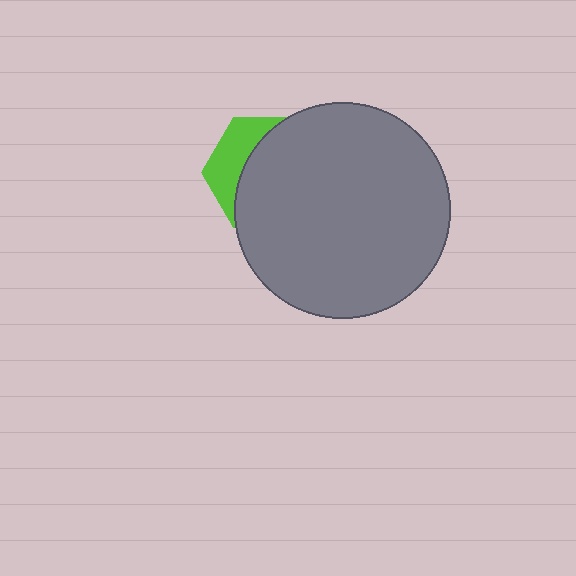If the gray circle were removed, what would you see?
You would see the complete lime hexagon.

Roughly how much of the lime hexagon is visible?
A small part of it is visible (roughly 31%).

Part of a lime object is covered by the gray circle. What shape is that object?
It is a hexagon.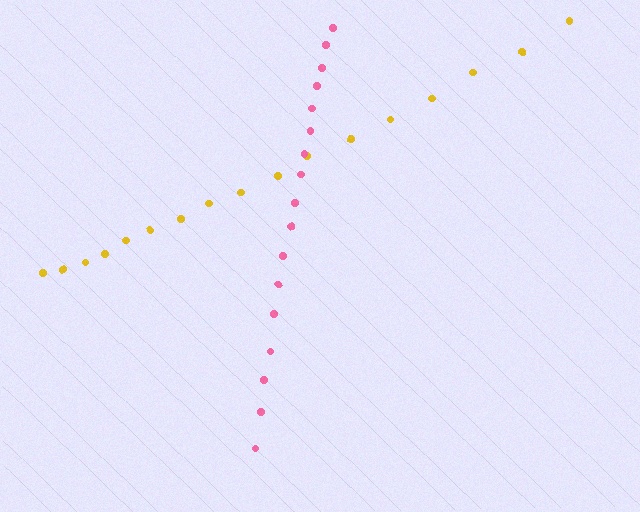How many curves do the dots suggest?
There are 2 distinct paths.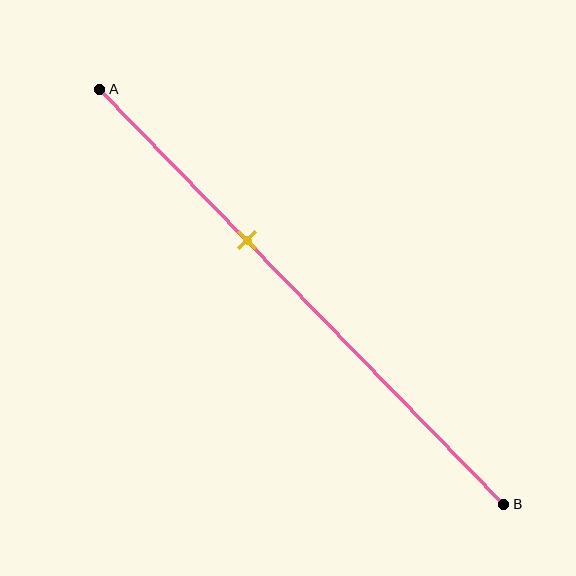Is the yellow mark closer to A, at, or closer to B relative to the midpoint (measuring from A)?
The yellow mark is closer to point A than the midpoint of segment AB.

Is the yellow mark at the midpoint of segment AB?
No, the mark is at about 35% from A, not at the 50% midpoint.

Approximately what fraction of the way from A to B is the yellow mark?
The yellow mark is approximately 35% of the way from A to B.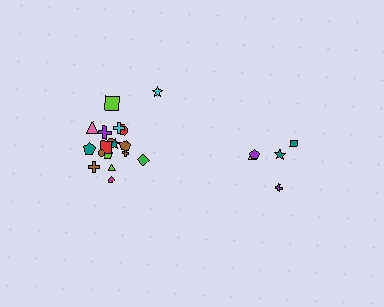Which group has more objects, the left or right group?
The left group.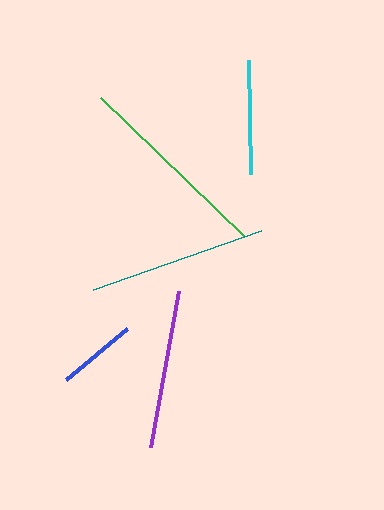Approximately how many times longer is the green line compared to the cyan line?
The green line is approximately 1.8 times the length of the cyan line.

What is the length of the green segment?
The green segment is approximately 200 pixels long.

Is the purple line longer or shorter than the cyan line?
The purple line is longer than the cyan line.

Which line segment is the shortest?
The blue line is the shortest at approximately 80 pixels.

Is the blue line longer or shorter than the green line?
The green line is longer than the blue line.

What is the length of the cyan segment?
The cyan segment is approximately 114 pixels long.